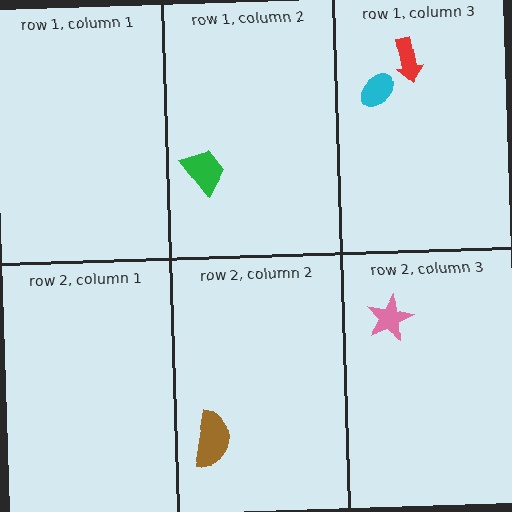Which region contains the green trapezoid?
The row 1, column 2 region.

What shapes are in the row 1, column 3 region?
The red arrow, the cyan ellipse.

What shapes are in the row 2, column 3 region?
The pink star.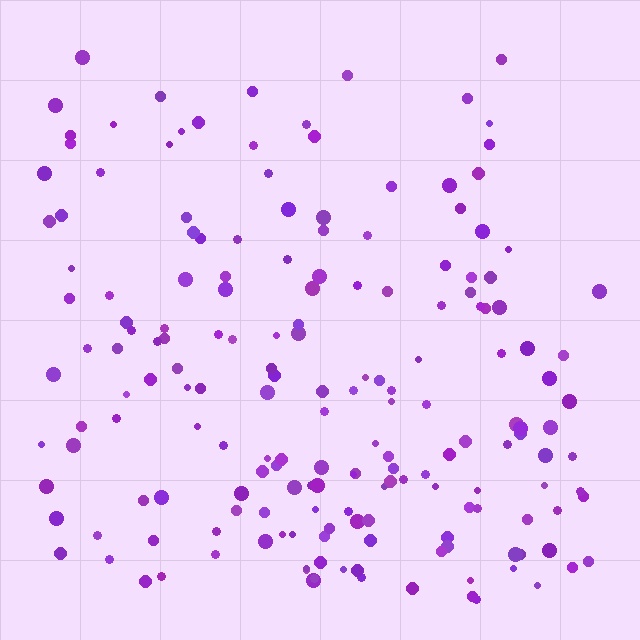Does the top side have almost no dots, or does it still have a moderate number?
Still a moderate number, just noticeably fewer than the bottom.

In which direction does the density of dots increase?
From top to bottom, with the bottom side densest.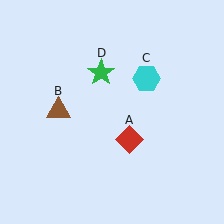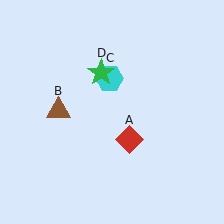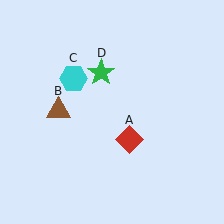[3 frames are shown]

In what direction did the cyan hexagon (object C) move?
The cyan hexagon (object C) moved left.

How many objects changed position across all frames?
1 object changed position: cyan hexagon (object C).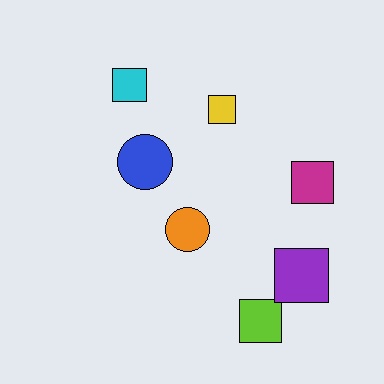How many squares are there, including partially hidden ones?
There are 5 squares.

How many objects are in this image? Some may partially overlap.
There are 7 objects.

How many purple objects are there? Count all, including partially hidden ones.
There is 1 purple object.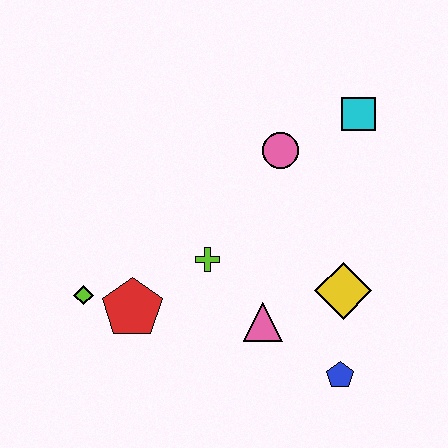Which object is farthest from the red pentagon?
The cyan square is farthest from the red pentagon.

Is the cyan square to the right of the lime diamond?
Yes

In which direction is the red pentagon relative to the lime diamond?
The red pentagon is to the right of the lime diamond.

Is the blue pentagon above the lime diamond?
No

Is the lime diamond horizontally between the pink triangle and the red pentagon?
No